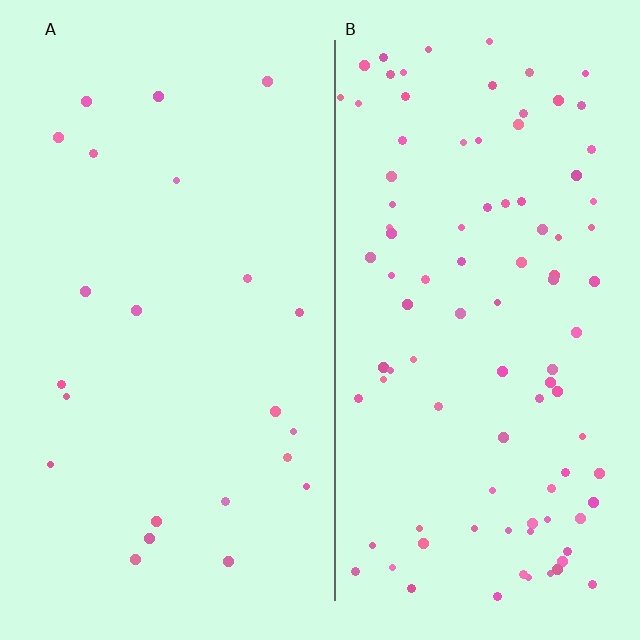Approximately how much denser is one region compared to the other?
Approximately 4.2× — region B over region A.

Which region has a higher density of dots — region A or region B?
B (the right).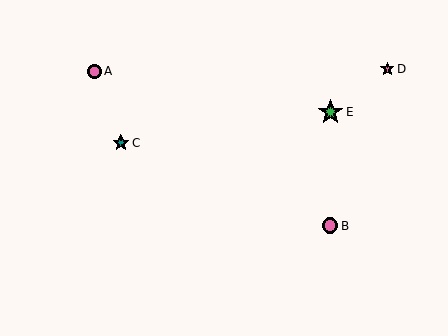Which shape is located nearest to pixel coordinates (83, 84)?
The pink circle (labeled A) at (94, 71) is nearest to that location.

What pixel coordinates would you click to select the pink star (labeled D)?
Click at (387, 69) to select the pink star D.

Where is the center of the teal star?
The center of the teal star is at (121, 143).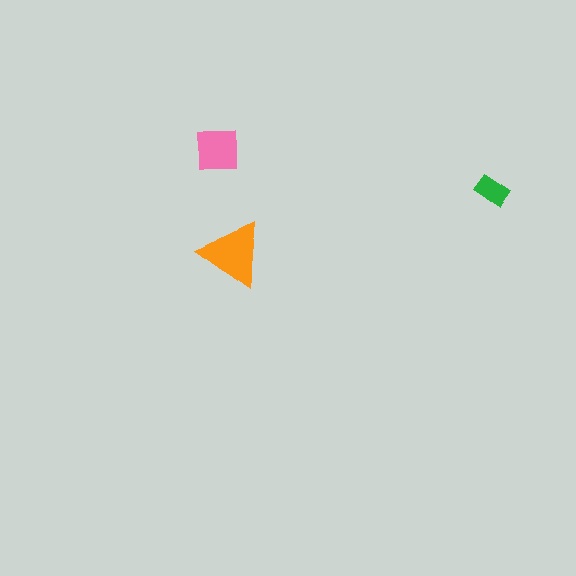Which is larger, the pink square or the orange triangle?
The orange triangle.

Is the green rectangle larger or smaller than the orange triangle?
Smaller.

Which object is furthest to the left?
The pink square is leftmost.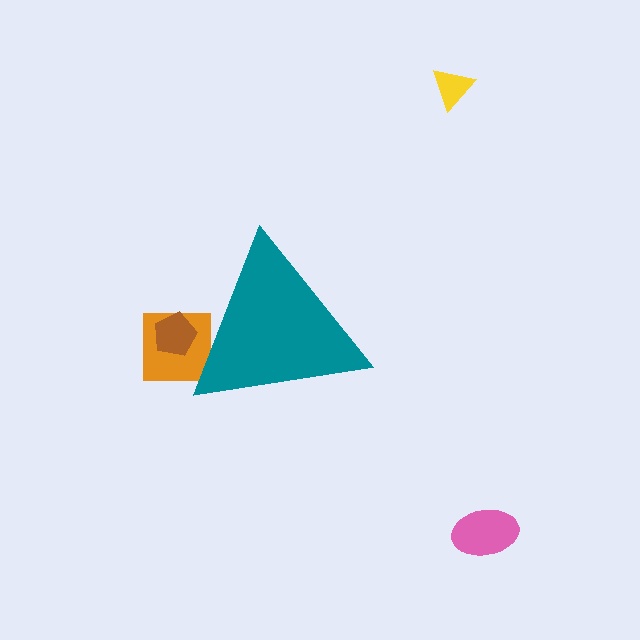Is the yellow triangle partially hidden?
No, the yellow triangle is fully visible.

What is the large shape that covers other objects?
A teal triangle.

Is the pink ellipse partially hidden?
No, the pink ellipse is fully visible.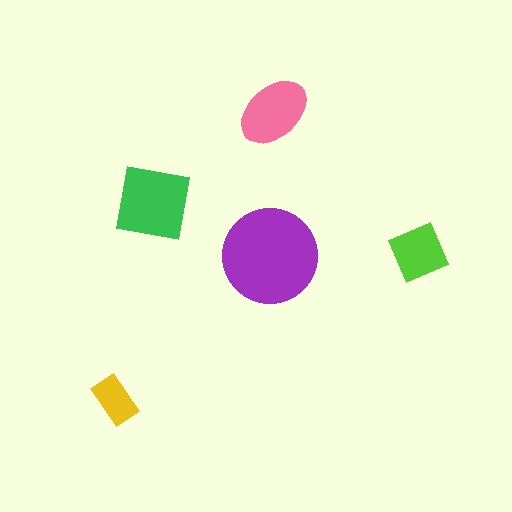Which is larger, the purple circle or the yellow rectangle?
The purple circle.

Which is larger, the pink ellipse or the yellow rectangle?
The pink ellipse.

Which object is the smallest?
The yellow rectangle.